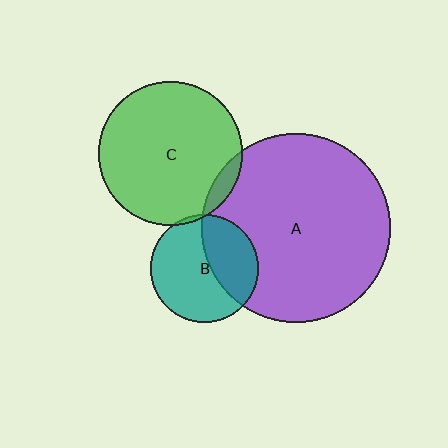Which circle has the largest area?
Circle A (purple).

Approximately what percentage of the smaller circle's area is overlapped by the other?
Approximately 5%.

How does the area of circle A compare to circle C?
Approximately 1.7 times.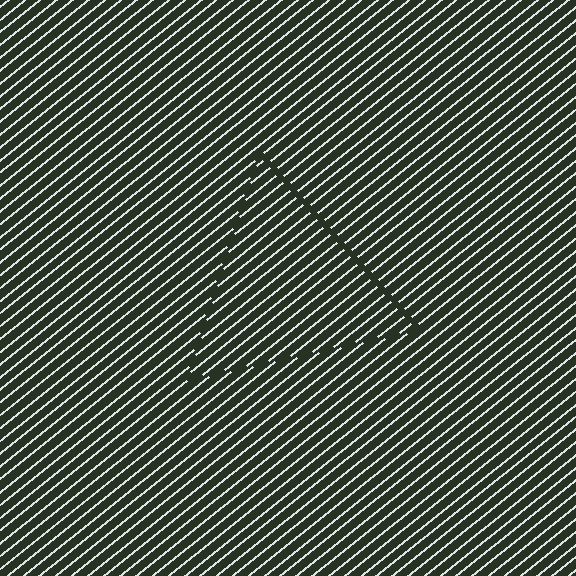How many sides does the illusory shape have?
3 sides — the line-ends trace a triangle.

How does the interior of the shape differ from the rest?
The interior of the shape contains the same grating, shifted by half a period — the contour is defined by the phase discontinuity where line-ends from the inner and outer gratings abut.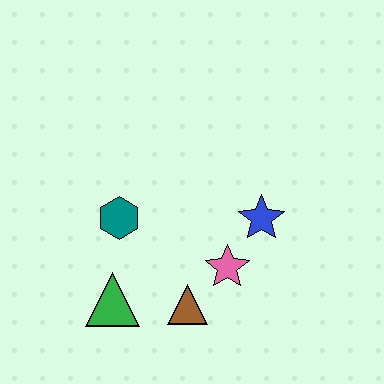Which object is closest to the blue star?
The pink star is closest to the blue star.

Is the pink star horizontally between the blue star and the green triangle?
Yes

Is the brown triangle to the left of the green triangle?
No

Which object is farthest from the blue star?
The green triangle is farthest from the blue star.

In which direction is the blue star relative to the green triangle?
The blue star is to the right of the green triangle.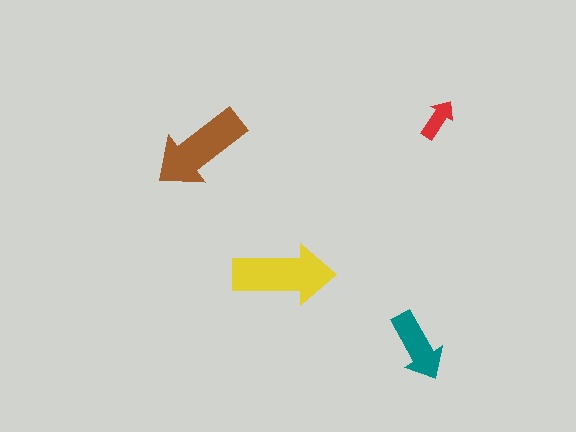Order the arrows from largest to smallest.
the yellow one, the brown one, the teal one, the red one.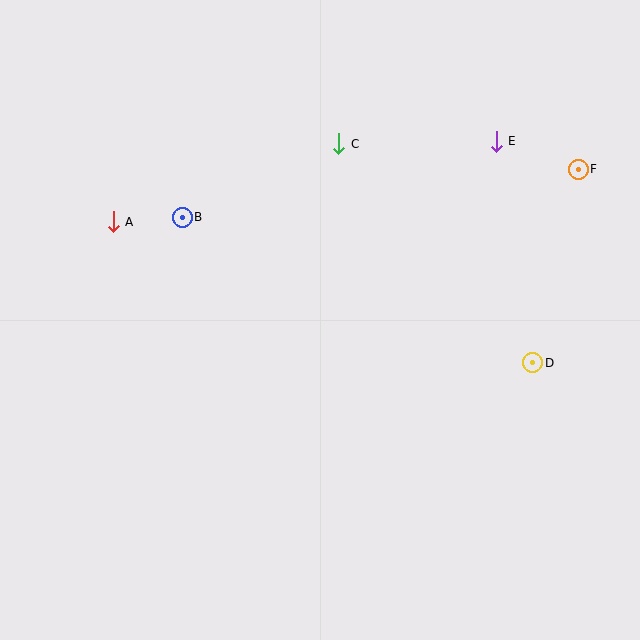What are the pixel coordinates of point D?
Point D is at (533, 363).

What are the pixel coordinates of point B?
Point B is at (182, 217).